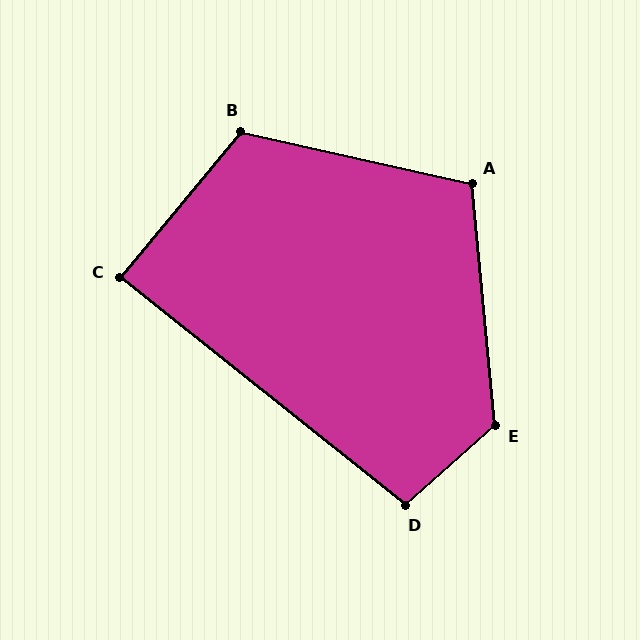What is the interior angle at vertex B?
Approximately 117 degrees (obtuse).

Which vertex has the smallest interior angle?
C, at approximately 89 degrees.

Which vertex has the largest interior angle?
E, at approximately 126 degrees.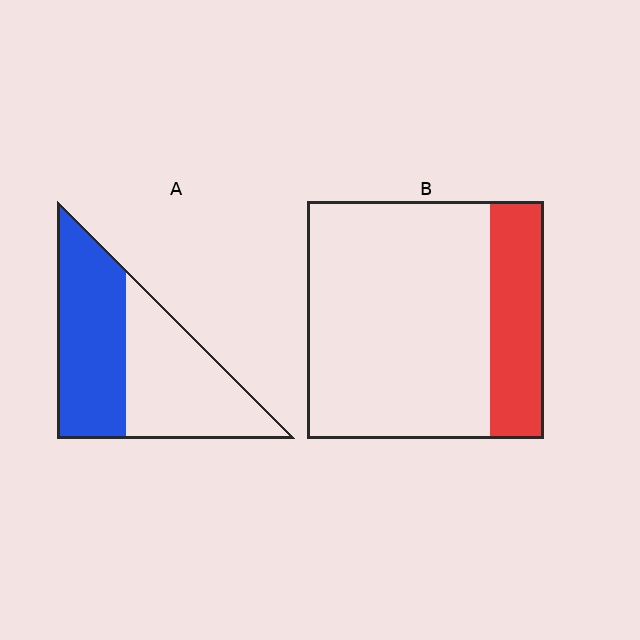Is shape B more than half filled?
No.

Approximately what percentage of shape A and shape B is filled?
A is approximately 50% and B is approximately 25%.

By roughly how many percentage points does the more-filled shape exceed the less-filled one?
By roughly 25 percentage points (A over B).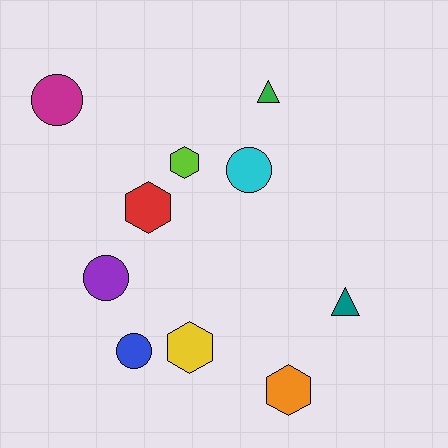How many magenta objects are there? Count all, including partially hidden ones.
There is 1 magenta object.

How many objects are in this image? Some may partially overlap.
There are 10 objects.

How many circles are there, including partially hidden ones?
There are 4 circles.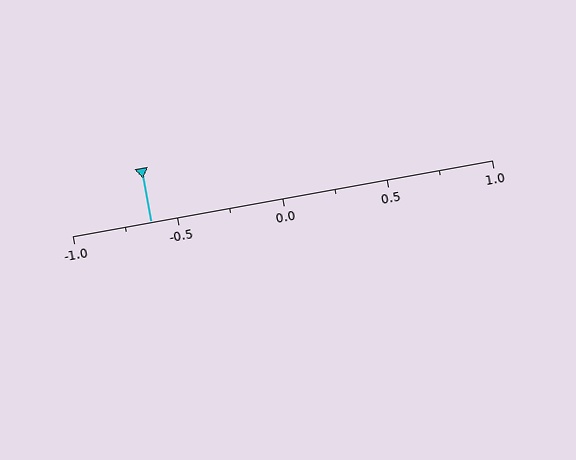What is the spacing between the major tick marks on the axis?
The major ticks are spaced 0.5 apart.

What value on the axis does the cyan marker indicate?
The marker indicates approximately -0.62.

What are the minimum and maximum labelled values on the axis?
The axis runs from -1.0 to 1.0.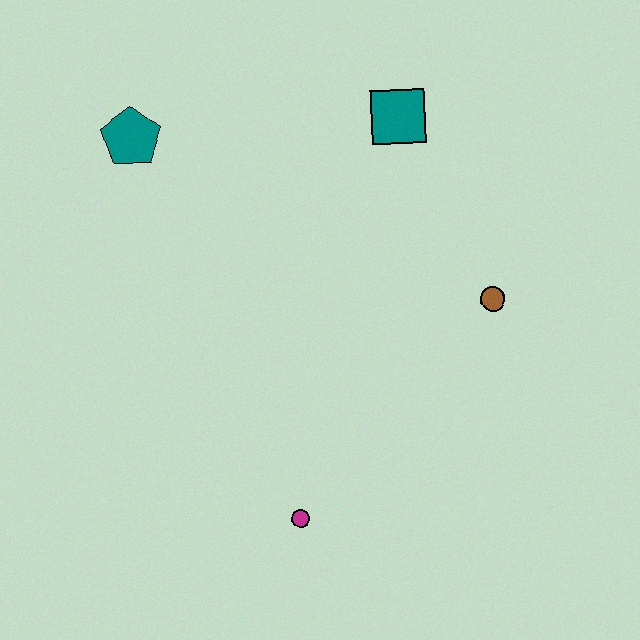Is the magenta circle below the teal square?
Yes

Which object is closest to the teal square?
The brown circle is closest to the teal square.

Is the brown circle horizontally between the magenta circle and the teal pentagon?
No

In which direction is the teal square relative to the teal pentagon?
The teal square is to the right of the teal pentagon.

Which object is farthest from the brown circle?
The teal pentagon is farthest from the brown circle.